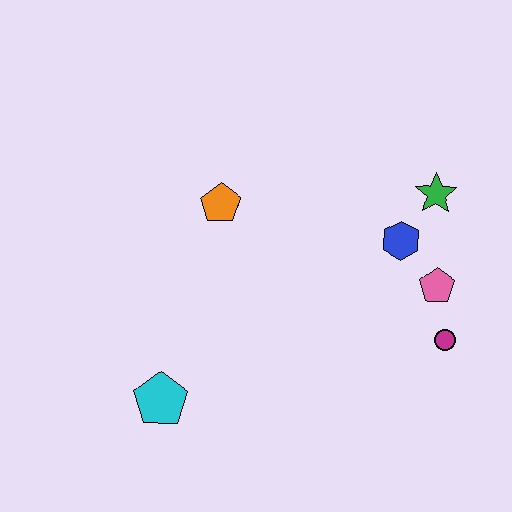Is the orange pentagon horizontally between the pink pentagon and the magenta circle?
No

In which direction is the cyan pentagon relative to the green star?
The cyan pentagon is to the left of the green star.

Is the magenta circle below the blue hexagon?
Yes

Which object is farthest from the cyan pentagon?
The green star is farthest from the cyan pentagon.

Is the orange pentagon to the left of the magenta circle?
Yes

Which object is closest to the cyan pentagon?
The orange pentagon is closest to the cyan pentagon.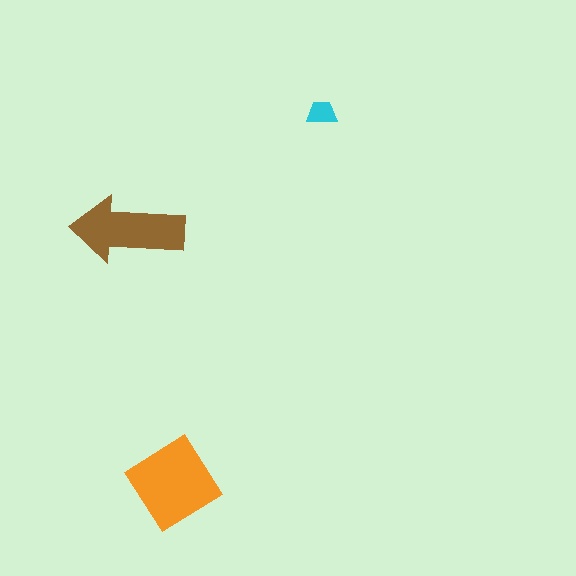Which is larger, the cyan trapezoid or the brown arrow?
The brown arrow.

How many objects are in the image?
There are 3 objects in the image.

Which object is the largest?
The orange diamond.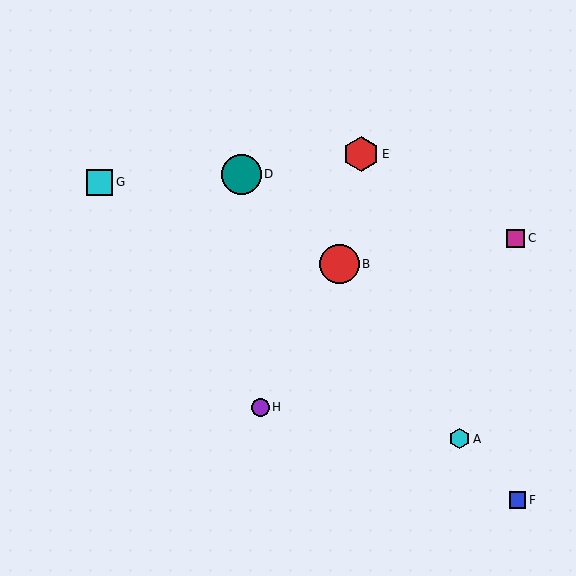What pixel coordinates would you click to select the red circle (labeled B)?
Click at (339, 264) to select the red circle B.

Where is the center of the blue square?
The center of the blue square is at (517, 500).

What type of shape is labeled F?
Shape F is a blue square.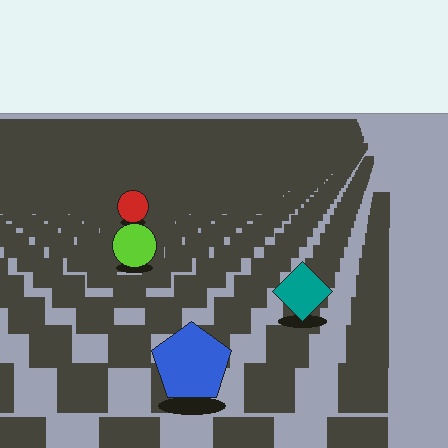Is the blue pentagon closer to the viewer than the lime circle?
Yes. The blue pentagon is closer — you can tell from the texture gradient: the ground texture is coarser near it.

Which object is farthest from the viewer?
The red circle is farthest from the viewer. It appears smaller and the ground texture around it is denser.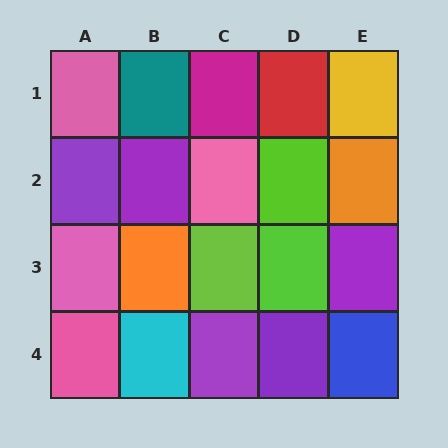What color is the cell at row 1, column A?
Pink.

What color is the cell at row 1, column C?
Magenta.